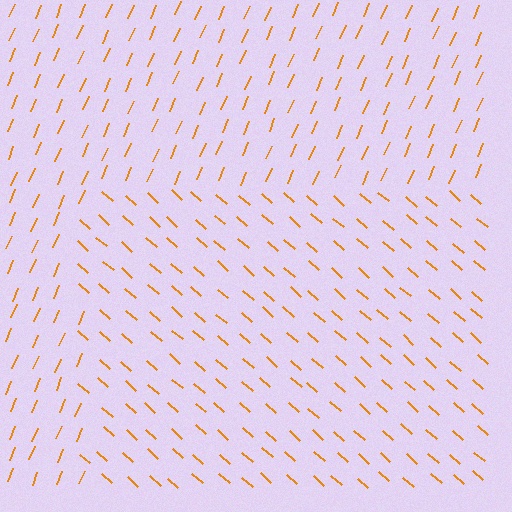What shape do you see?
I see a rectangle.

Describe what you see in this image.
The image is filled with small orange line segments. A rectangle region in the image has lines oriented differently from the surrounding lines, creating a visible texture boundary.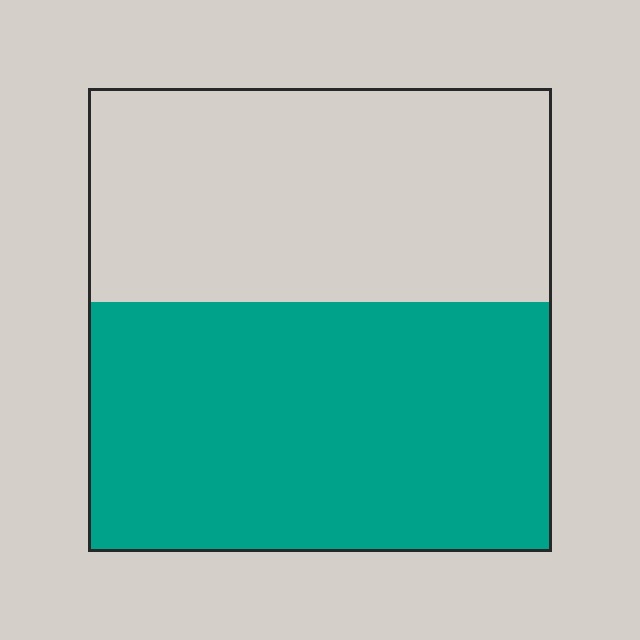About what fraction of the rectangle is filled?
About one half (1/2).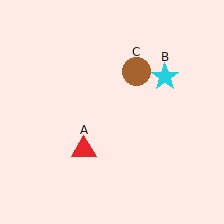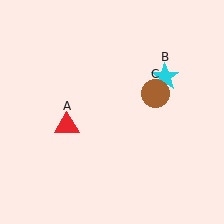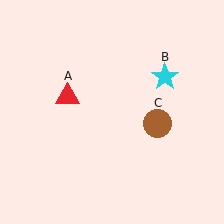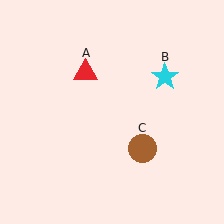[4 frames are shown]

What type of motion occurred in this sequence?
The red triangle (object A), brown circle (object C) rotated clockwise around the center of the scene.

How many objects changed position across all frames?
2 objects changed position: red triangle (object A), brown circle (object C).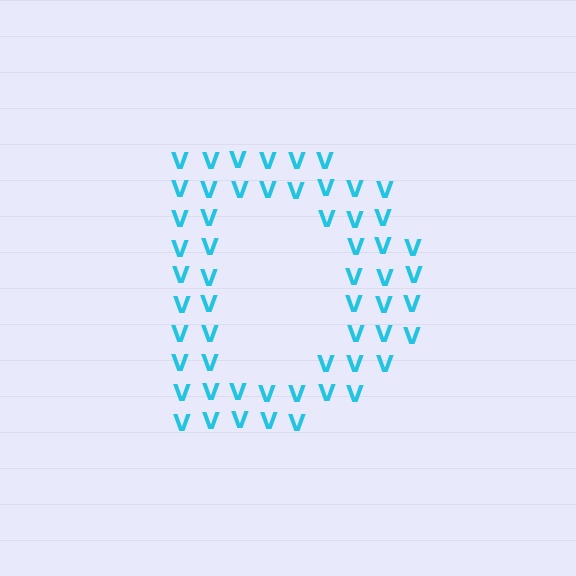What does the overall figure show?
The overall figure shows the letter D.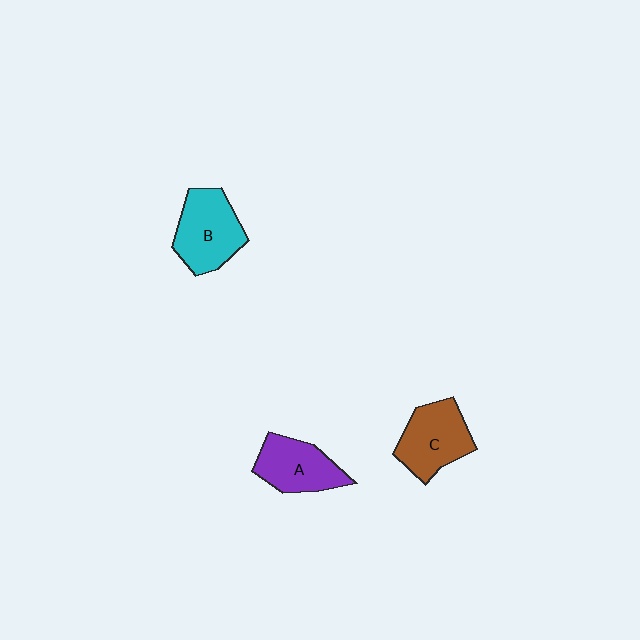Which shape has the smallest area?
Shape A (purple).